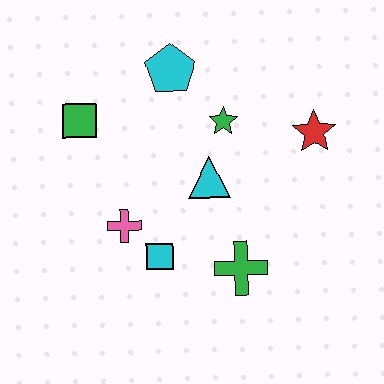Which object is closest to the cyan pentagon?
The green star is closest to the cyan pentagon.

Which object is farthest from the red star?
The green square is farthest from the red star.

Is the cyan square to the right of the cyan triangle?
No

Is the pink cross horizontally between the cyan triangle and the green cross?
No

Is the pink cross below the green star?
Yes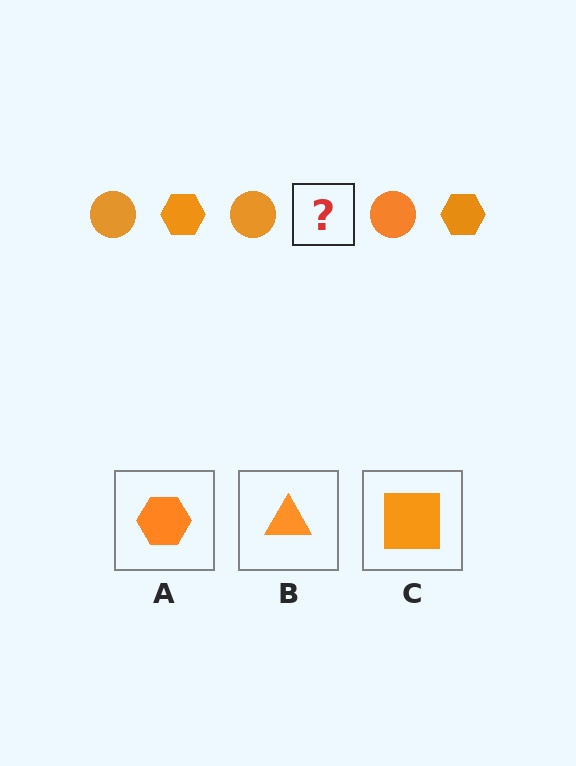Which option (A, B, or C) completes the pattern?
A.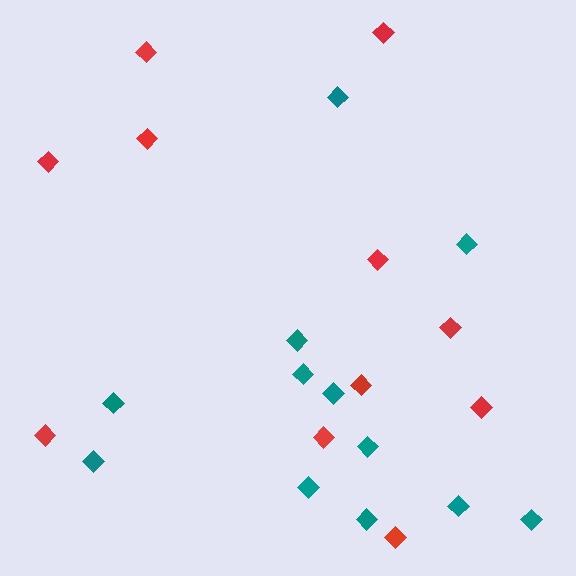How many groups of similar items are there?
There are 2 groups: one group of teal diamonds (12) and one group of red diamonds (11).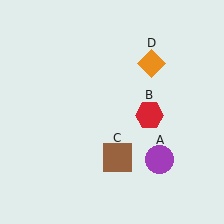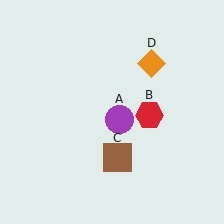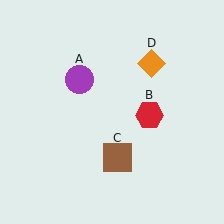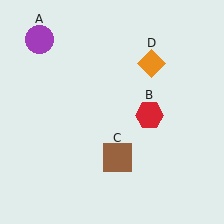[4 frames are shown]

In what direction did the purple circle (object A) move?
The purple circle (object A) moved up and to the left.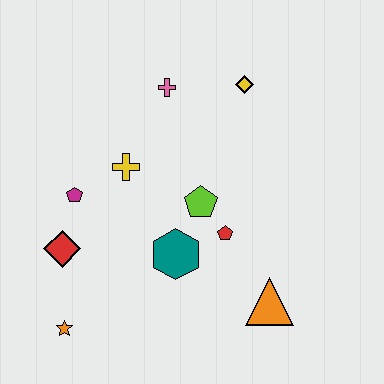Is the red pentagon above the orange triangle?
Yes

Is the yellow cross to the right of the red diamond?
Yes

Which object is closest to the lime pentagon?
The red pentagon is closest to the lime pentagon.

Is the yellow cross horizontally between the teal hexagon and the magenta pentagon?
Yes